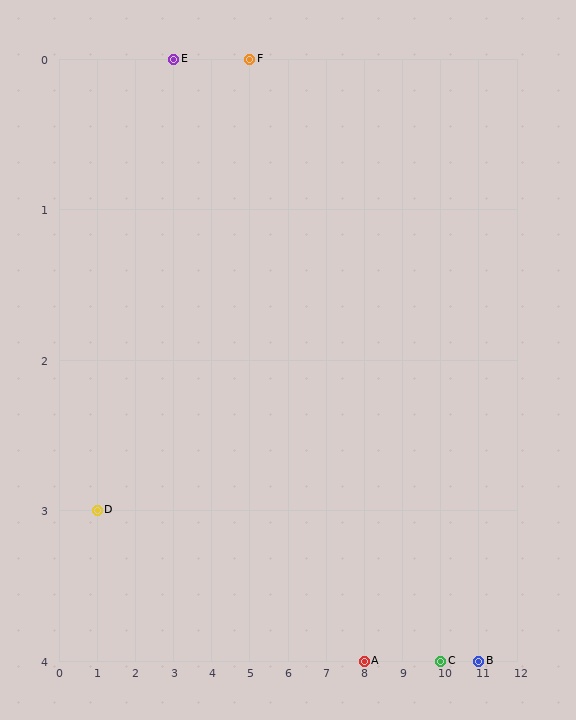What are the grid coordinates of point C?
Point C is at grid coordinates (10, 4).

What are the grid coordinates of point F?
Point F is at grid coordinates (5, 0).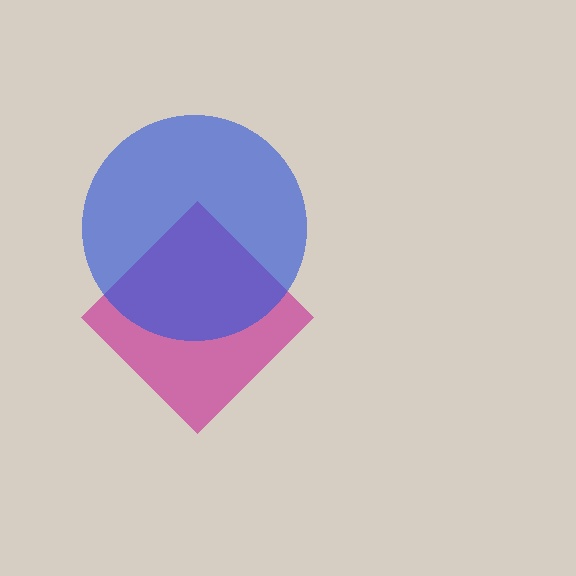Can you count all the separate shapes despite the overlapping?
Yes, there are 2 separate shapes.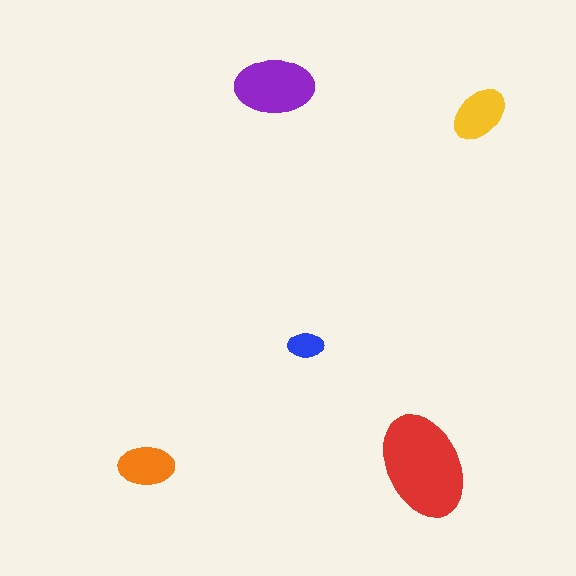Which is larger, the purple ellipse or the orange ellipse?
The purple one.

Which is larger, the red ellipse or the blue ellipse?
The red one.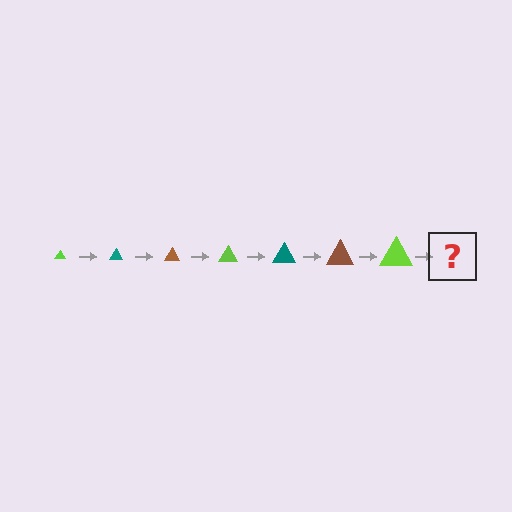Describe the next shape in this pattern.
It should be a teal triangle, larger than the previous one.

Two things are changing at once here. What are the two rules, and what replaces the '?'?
The two rules are that the triangle grows larger each step and the color cycles through lime, teal, and brown. The '?' should be a teal triangle, larger than the previous one.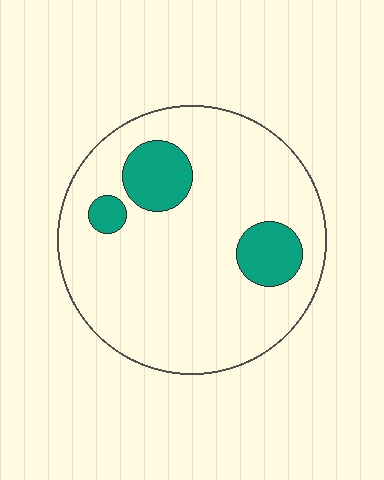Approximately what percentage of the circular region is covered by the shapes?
Approximately 15%.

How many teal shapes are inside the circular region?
3.